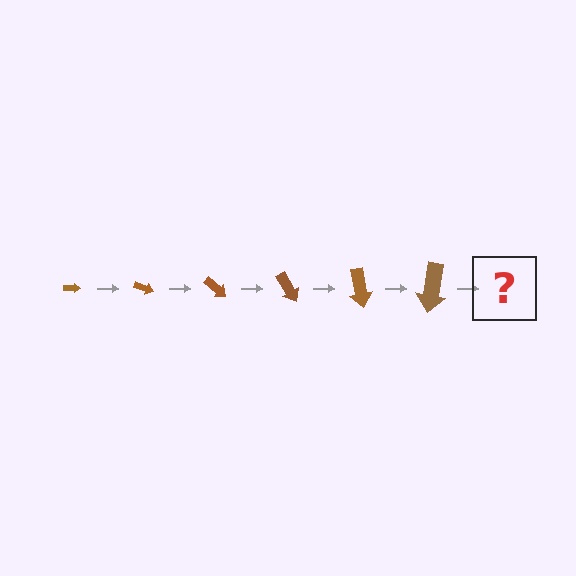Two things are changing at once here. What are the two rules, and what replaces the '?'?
The two rules are that the arrow grows larger each step and it rotates 20 degrees each step. The '?' should be an arrow, larger than the previous one and rotated 120 degrees from the start.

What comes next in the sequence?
The next element should be an arrow, larger than the previous one and rotated 120 degrees from the start.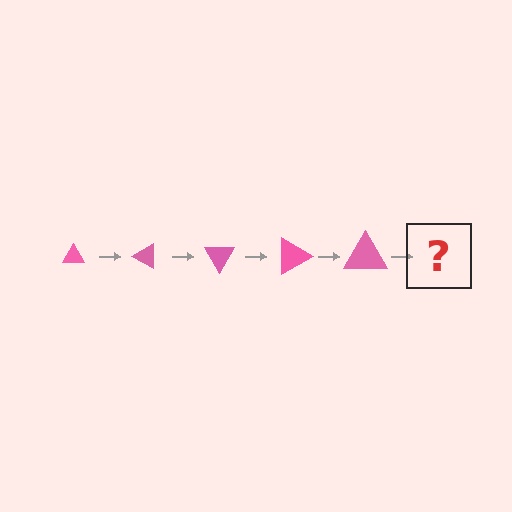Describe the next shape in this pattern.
It should be a triangle, larger than the previous one and rotated 150 degrees from the start.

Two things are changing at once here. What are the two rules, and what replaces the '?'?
The two rules are that the triangle grows larger each step and it rotates 30 degrees each step. The '?' should be a triangle, larger than the previous one and rotated 150 degrees from the start.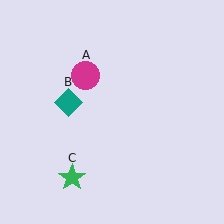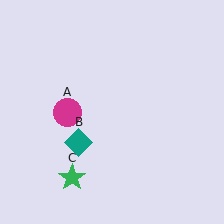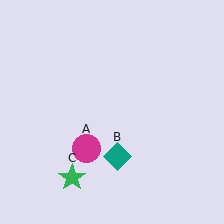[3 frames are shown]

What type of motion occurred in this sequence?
The magenta circle (object A), teal diamond (object B) rotated counterclockwise around the center of the scene.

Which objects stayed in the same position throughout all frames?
Green star (object C) remained stationary.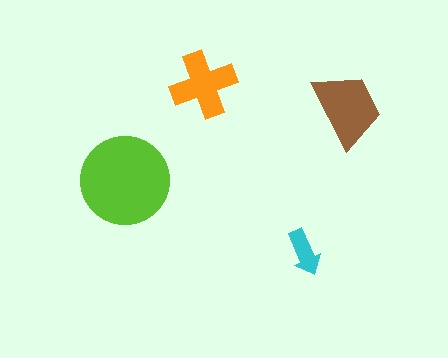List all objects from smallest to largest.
The cyan arrow, the orange cross, the brown trapezoid, the lime circle.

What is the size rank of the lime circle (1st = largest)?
1st.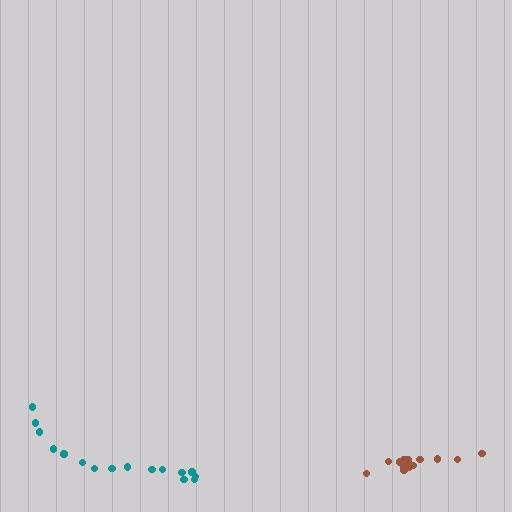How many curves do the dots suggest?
There are 2 distinct paths.